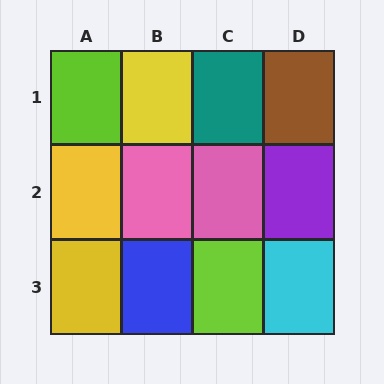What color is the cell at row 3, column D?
Cyan.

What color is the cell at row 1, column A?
Lime.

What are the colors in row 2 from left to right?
Yellow, pink, pink, purple.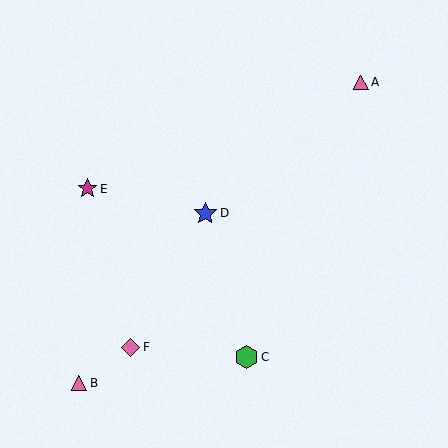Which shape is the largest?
The green hexagon (labeled C) is the largest.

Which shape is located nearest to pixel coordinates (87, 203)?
The magenta star (labeled E) at (88, 189) is nearest to that location.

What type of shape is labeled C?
Shape C is a green hexagon.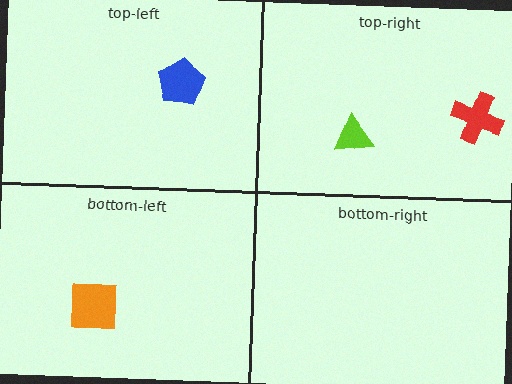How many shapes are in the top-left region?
1.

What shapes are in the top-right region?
The lime triangle, the red cross.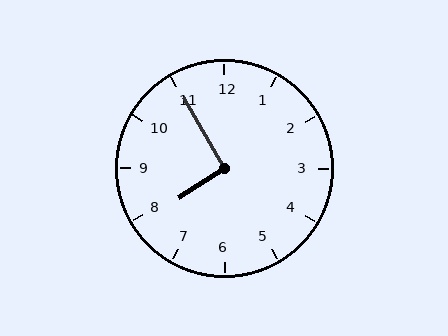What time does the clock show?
7:55.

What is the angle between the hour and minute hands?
Approximately 92 degrees.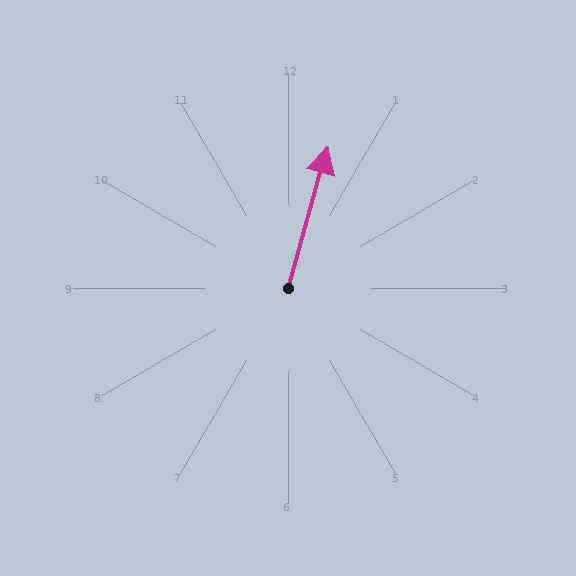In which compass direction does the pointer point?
North.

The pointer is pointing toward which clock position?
Roughly 1 o'clock.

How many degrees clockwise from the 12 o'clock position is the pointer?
Approximately 16 degrees.